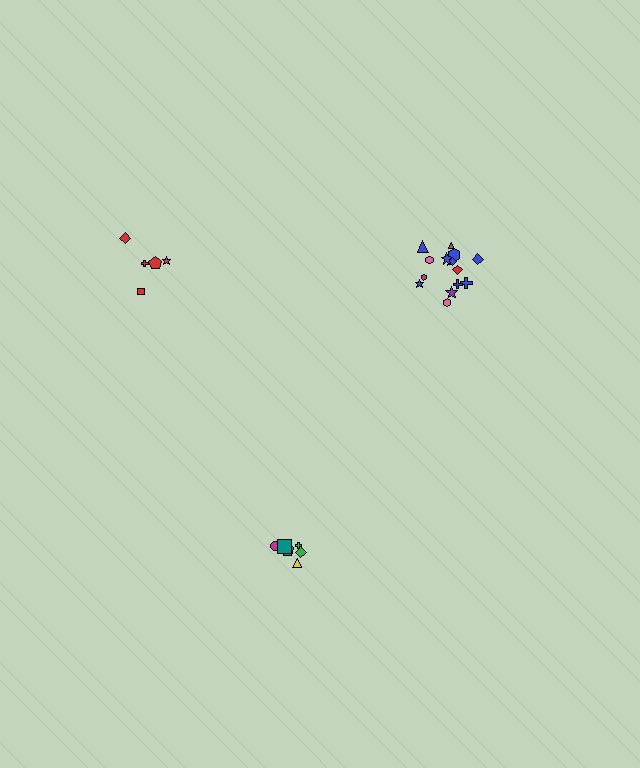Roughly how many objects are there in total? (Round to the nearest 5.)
Roughly 25 objects in total.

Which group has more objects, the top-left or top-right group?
The top-right group.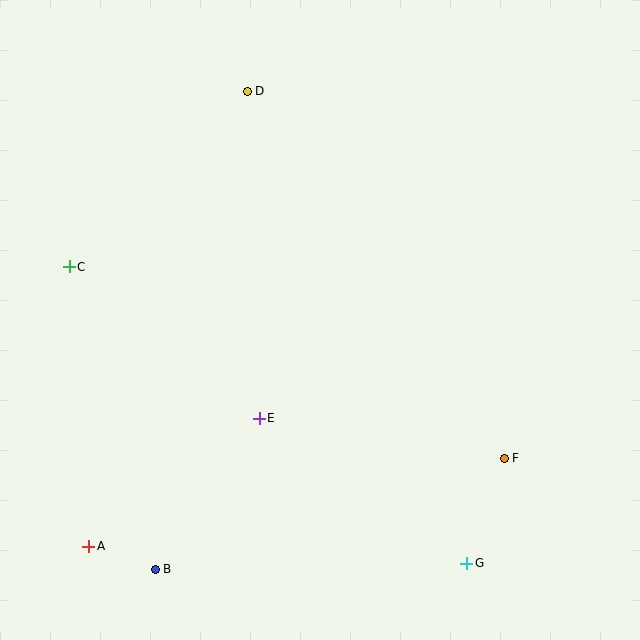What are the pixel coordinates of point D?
Point D is at (247, 91).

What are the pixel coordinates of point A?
Point A is at (89, 546).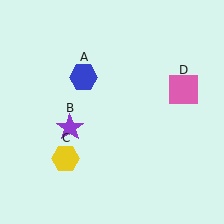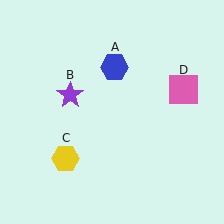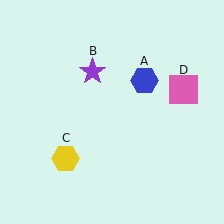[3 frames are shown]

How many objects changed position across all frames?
2 objects changed position: blue hexagon (object A), purple star (object B).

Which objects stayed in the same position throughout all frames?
Yellow hexagon (object C) and pink square (object D) remained stationary.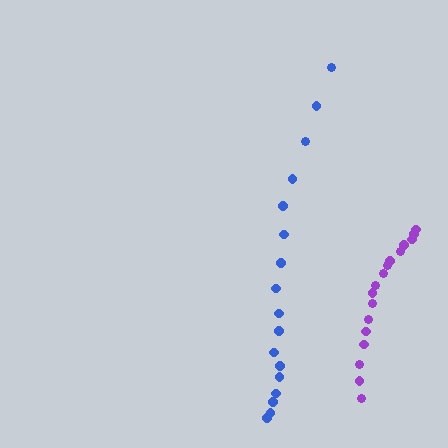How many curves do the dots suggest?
There are 2 distinct paths.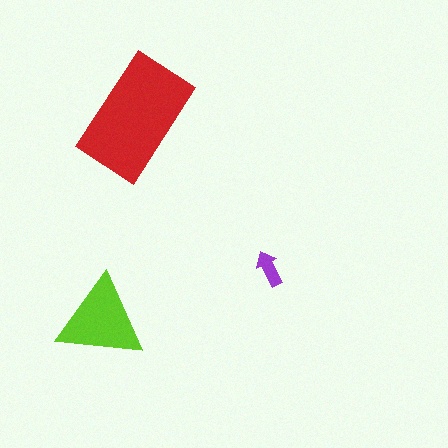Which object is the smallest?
The purple arrow.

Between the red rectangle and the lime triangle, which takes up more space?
The red rectangle.